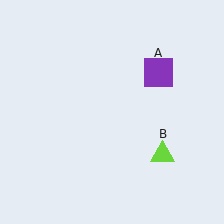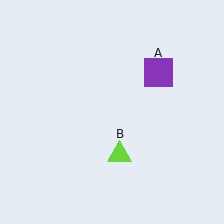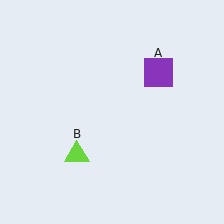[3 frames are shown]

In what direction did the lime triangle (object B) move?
The lime triangle (object B) moved left.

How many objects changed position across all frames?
1 object changed position: lime triangle (object B).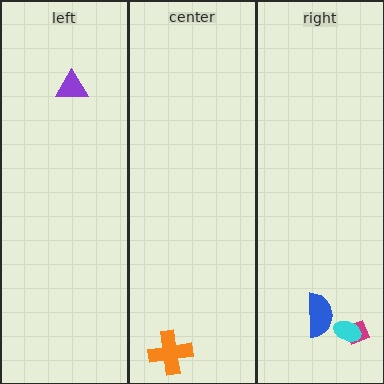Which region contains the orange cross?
The center region.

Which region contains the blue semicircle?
The right region.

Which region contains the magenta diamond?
The right region.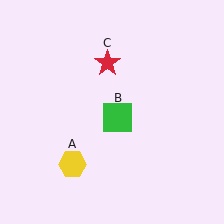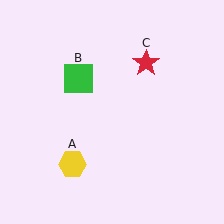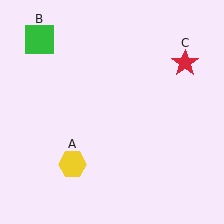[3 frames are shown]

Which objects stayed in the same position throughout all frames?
Yellow hexagon (object A) remained stationary.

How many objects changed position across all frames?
2 objects changed position: green square (object B), red star (object C).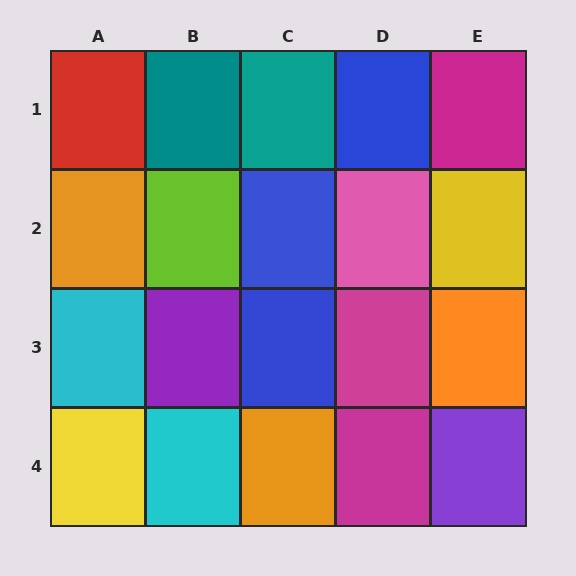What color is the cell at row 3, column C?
Blue.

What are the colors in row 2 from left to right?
Orange, lime, blue, pink, yellow.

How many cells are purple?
2 cells are purple.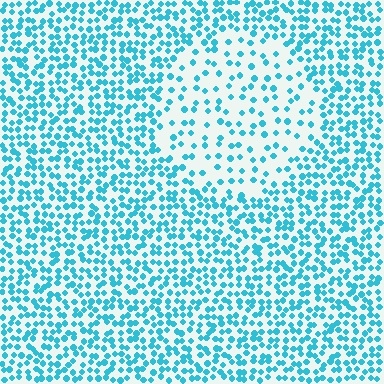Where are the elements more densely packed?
The elements are more densely packed outside the circle boundary.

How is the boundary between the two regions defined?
The boundary is defined by a change in element density (approximately 2.3x ratio). All elements are the same color, size, and shape.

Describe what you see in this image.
The image contains small cyan elements arranged at two different densities. A circle-shaped region is visible where the elements are less densely packed than the surrounding area.